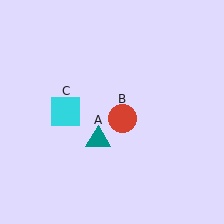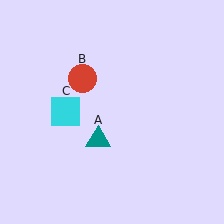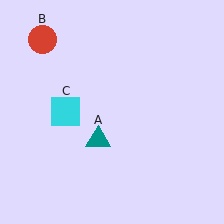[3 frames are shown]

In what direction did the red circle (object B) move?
The red circle (object B) moved up and to the left.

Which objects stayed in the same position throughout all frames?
Teal triangle (object A) and cyan square (object C) remained stationary.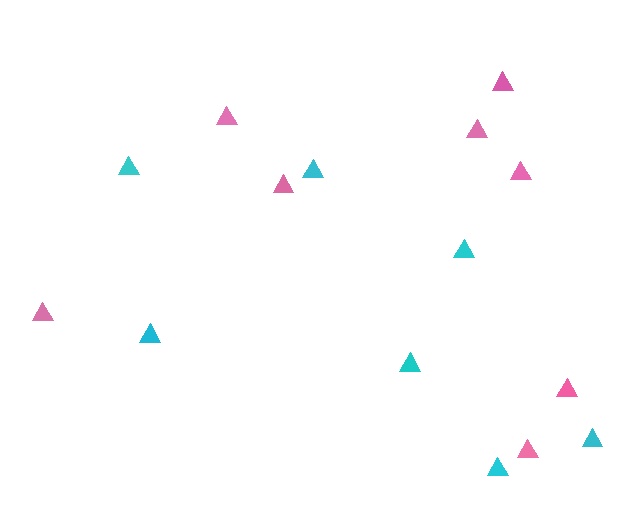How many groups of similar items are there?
There are 2 groups: one group of pink triangles (8) and one group of cyan triangles (7).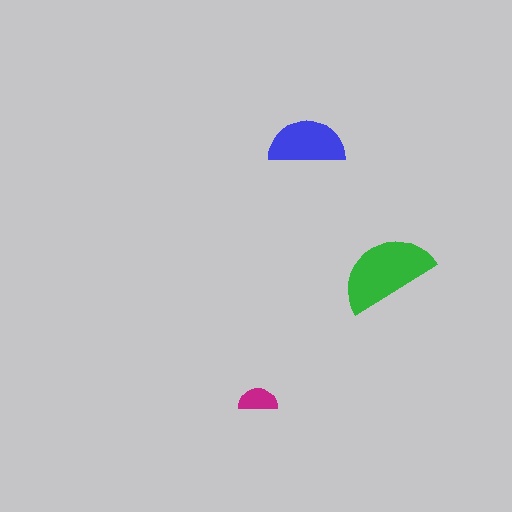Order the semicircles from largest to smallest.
the green one, the blue one, the magenta one.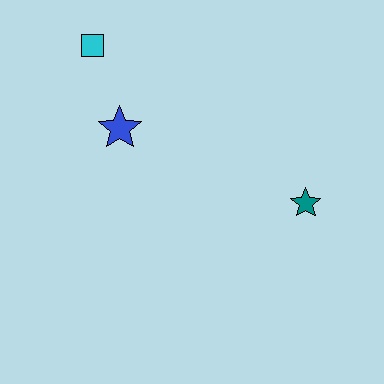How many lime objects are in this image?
There are no lime objects.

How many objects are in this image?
There are 3 objects.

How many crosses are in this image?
There are no crosses.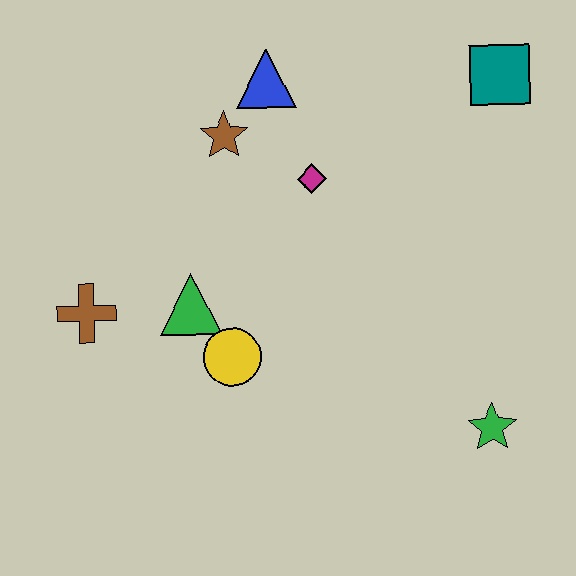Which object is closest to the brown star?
The blue triangle is closest to the brown star.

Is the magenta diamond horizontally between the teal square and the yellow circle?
Yes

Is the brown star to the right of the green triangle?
Yes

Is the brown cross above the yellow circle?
Yes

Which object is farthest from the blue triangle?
The green star is farthest from the blue triangle.